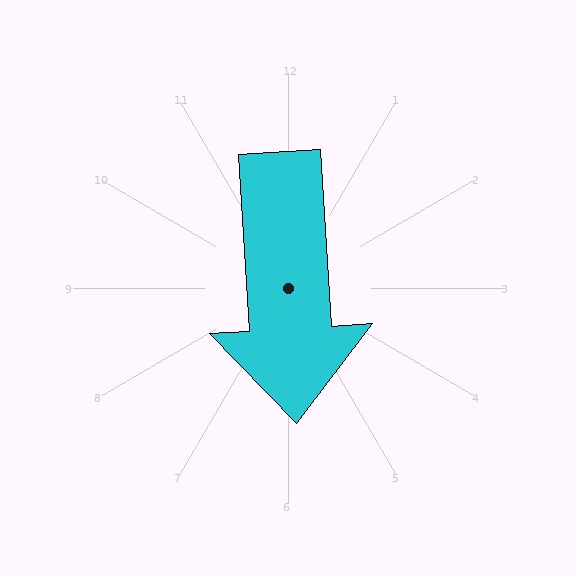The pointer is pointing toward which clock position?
Roughly 6 o'clock.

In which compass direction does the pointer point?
South.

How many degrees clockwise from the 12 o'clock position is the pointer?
Approximately 176 degrees.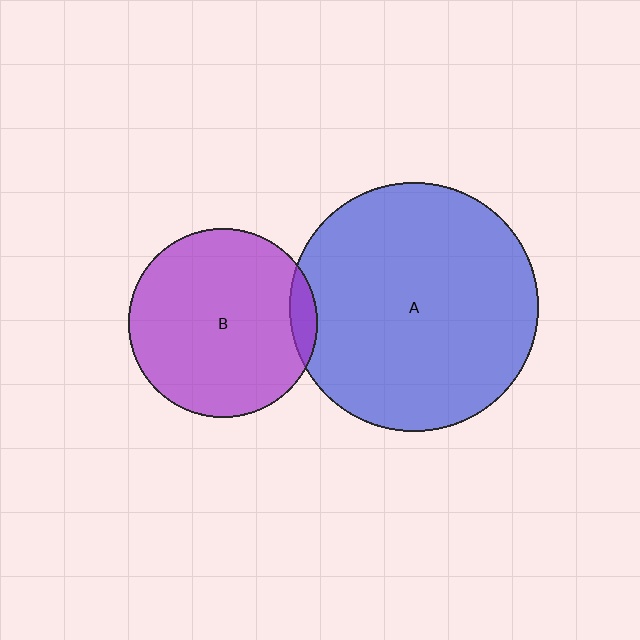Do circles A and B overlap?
Yes.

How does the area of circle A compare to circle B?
Approximately 1.7 times.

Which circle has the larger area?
Circle A (blue).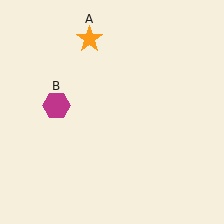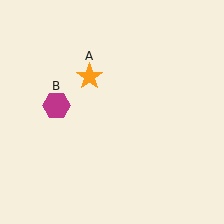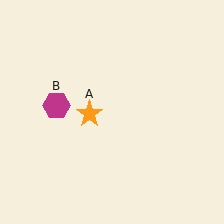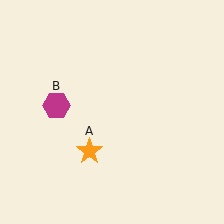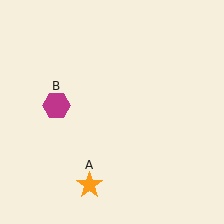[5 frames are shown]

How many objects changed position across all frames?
1 object changed position: orange star (object A).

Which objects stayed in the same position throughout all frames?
Magenta hexagon (object B) remained stationary.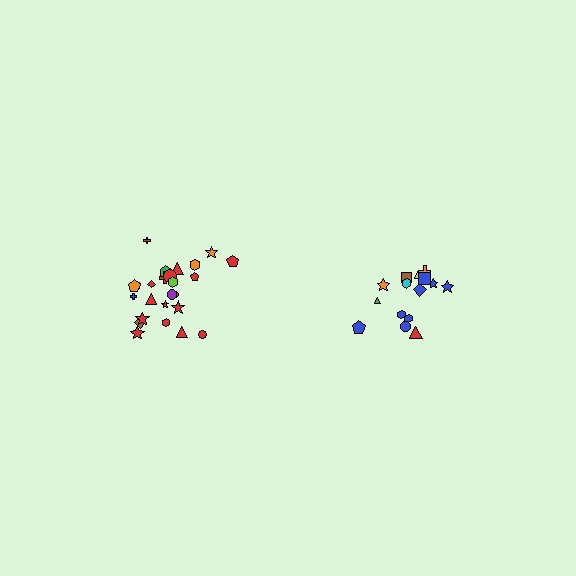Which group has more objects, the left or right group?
The left group.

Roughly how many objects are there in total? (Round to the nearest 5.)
Roughly 40 objects in total.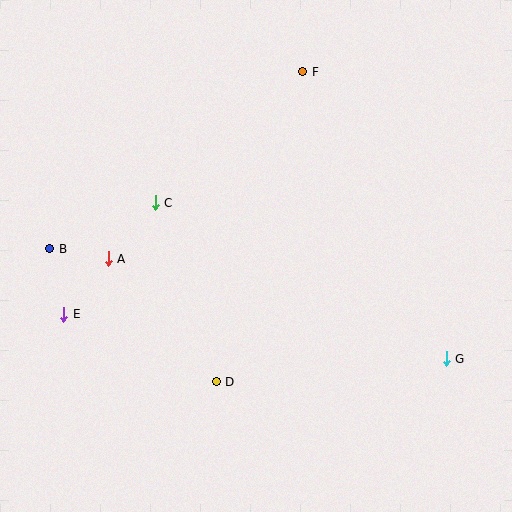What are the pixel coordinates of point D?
Point D is at (216, 382).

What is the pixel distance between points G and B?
The distance between G and B is 411 pixels.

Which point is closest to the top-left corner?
Point B is closest to the top-left corner.